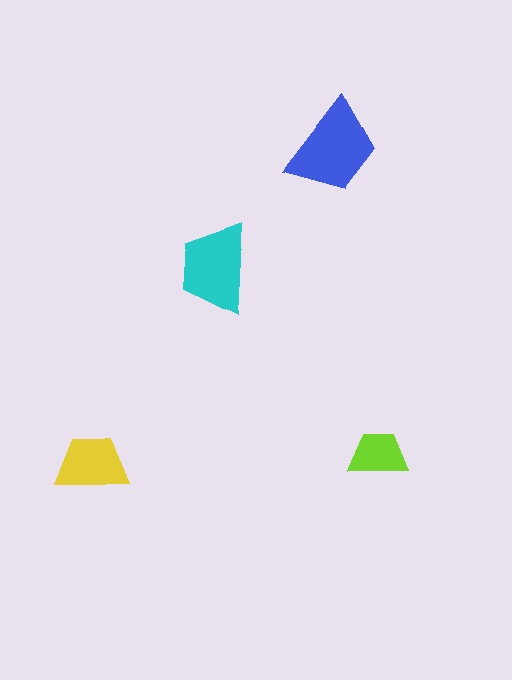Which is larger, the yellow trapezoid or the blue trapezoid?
The blue one.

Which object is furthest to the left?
The yellow trapezoid is leftmost.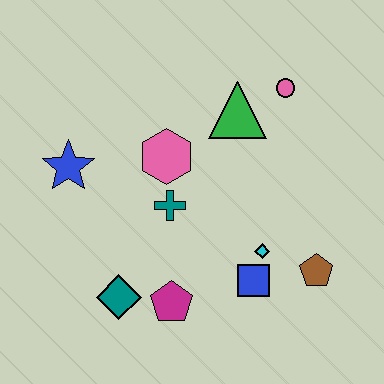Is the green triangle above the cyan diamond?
Yes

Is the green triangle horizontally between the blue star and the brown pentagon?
Yes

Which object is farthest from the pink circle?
The teal diamond is farthest from the pink circle.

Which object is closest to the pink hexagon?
The teal cross is closest to the pink hexagon.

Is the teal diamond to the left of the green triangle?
Yes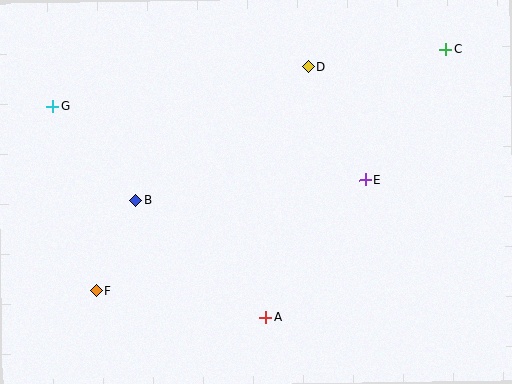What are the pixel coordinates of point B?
Point B is at (136, 200).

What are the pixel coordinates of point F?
Point F is at (96, 291).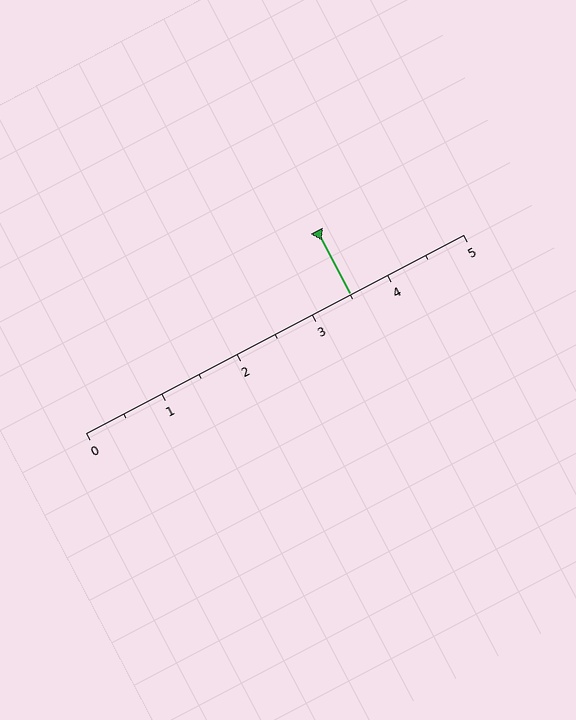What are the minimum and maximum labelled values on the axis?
The axis runs from 0 to 5.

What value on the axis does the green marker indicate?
The marker indicates approximately 3.5.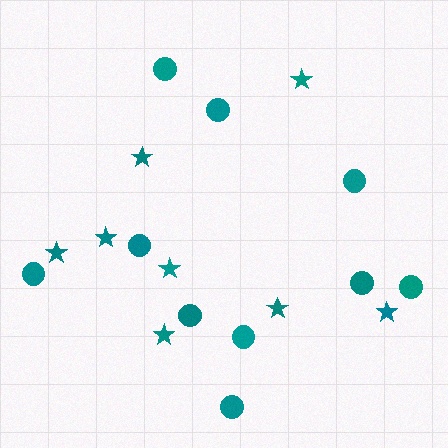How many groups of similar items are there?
There are 2 groups: one group of circles (10) and one group of stars (8).